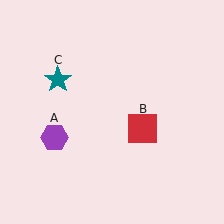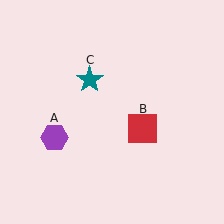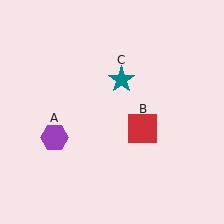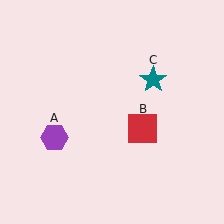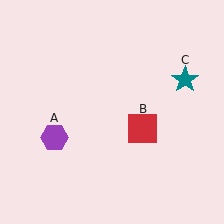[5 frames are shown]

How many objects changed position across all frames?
1 object changed position: teal star (object C).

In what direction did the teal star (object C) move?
The teal star (object C) moved right.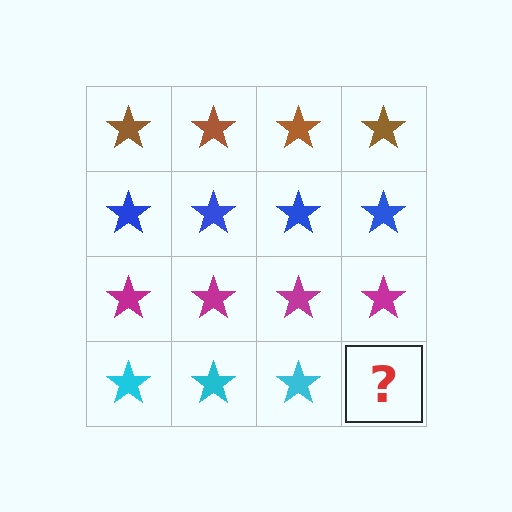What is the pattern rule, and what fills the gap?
The rule is that each row has a consistent color. The gap should be filled with a cyan star.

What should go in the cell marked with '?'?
The missing cell should contain a cyan star.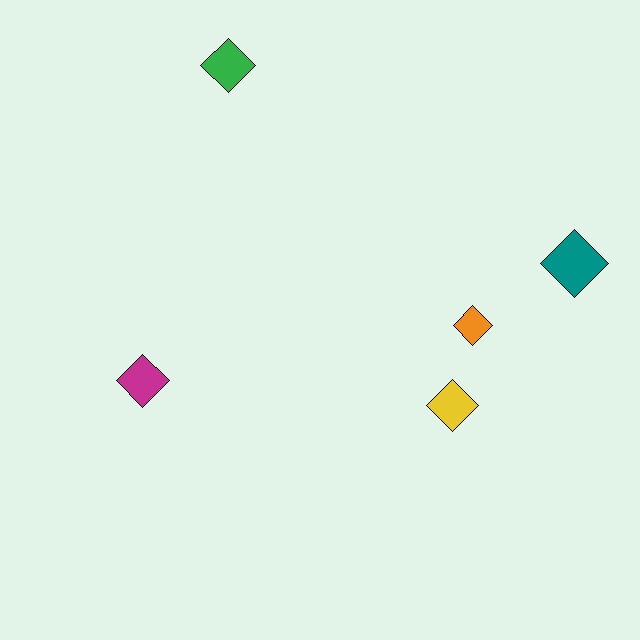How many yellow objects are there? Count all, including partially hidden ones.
There is 1 yellow object.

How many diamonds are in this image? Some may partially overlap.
There are 5 diamonds.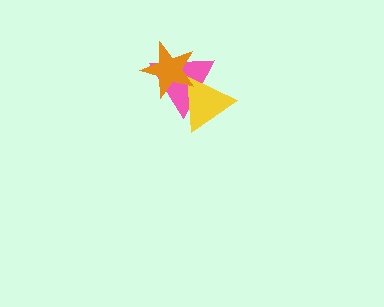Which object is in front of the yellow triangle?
The orange star is in front of the yellow triangle.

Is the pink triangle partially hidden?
Yes, it is partially covered by another shape.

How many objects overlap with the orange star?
2 objects overlap with the orange star.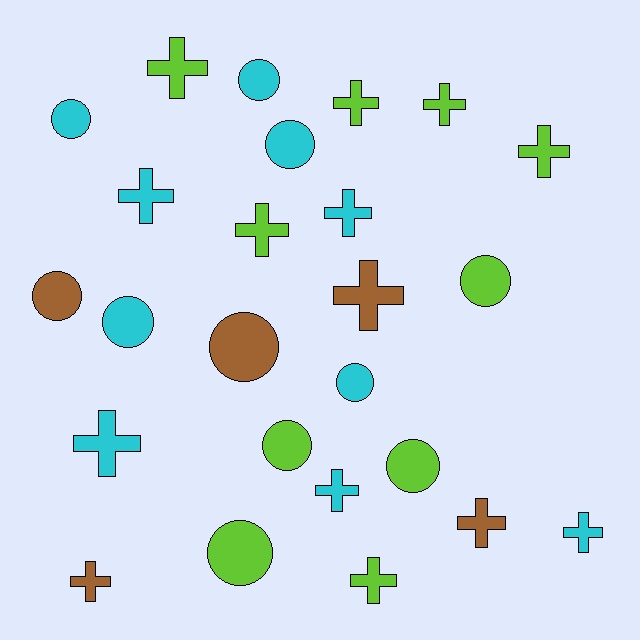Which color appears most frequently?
Lime, with 10 objects.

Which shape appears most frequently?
Cross, with 14 objects.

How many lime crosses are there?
There are 6 lime crosses.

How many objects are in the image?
There are 25 objects.